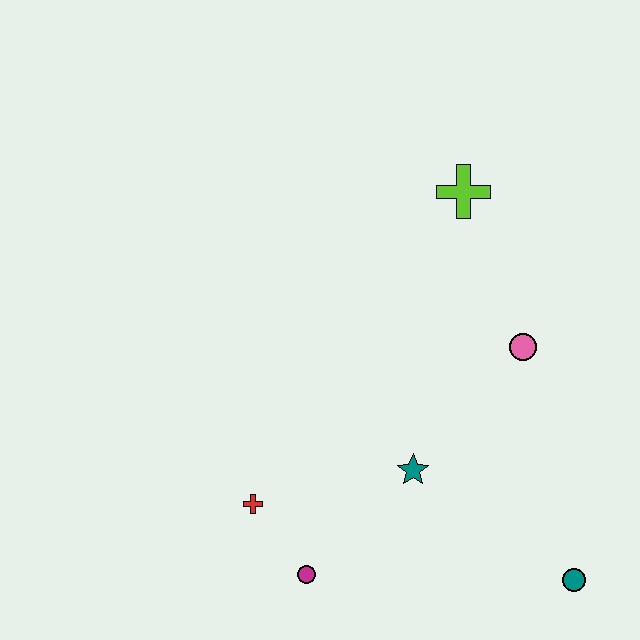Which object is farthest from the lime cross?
The magenta circle is farthest from the lime cross.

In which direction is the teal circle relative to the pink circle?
The teal circle is below the pink circle.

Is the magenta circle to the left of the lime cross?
Yes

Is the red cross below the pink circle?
Yes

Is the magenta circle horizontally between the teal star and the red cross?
Yes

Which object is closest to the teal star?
The magenta circle is closest to the teal star.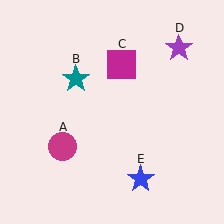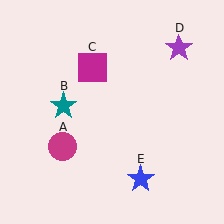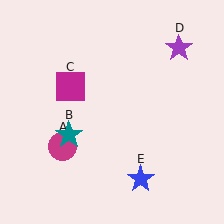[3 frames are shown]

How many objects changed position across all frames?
2 objects changed position: teal star (object B), magenta square (object C).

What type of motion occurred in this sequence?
The teal star (object B), magenta square (object C) rotated counterclockwise around the center of the scene.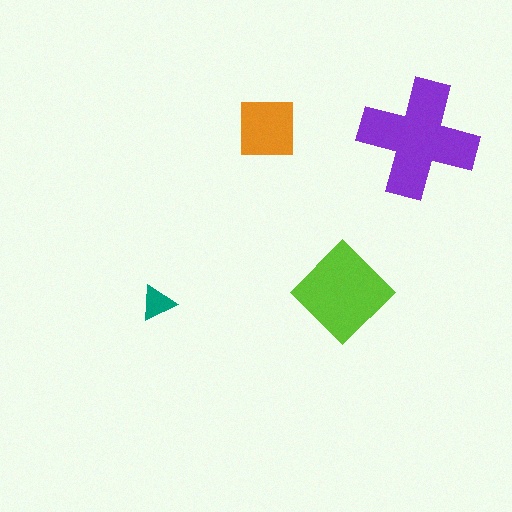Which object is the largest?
The purple cross.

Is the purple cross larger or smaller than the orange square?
Larger.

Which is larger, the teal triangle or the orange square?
The orange square.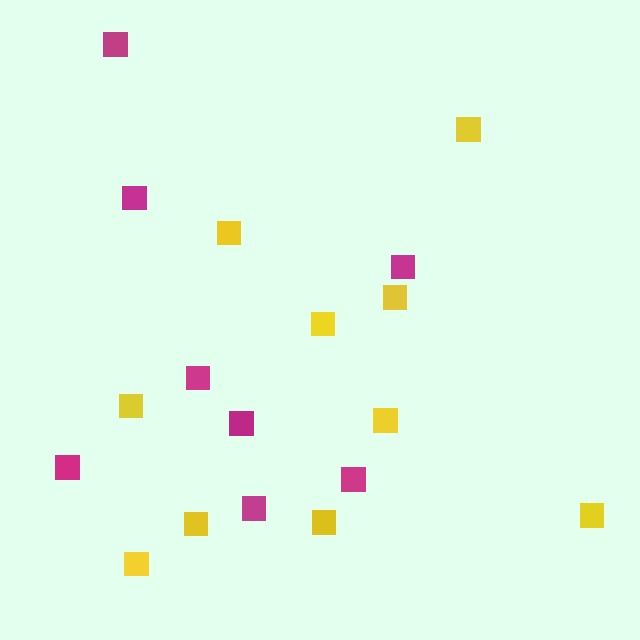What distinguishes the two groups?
There are 2 groups: one group of yellow squares (10) and one group of magenta squares (8).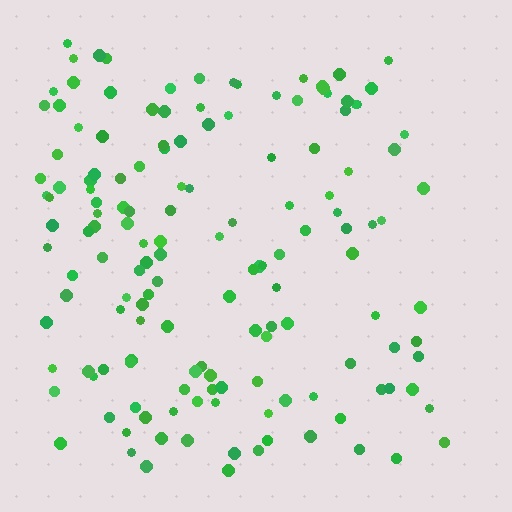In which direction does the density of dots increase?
From right to left, with the left side densest.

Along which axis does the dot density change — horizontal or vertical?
Horizontal.